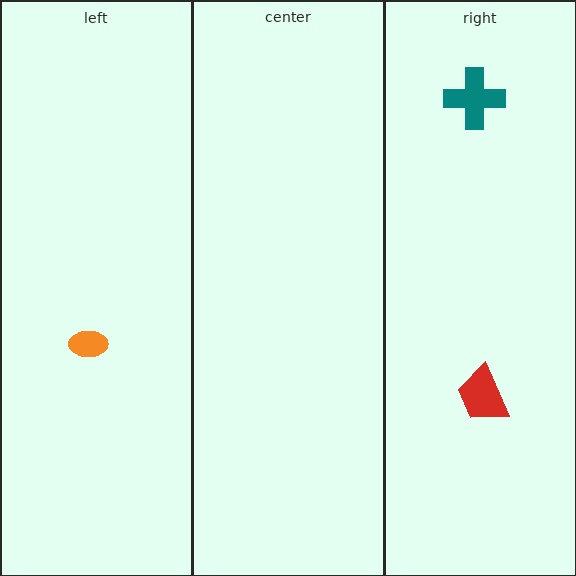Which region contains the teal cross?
The right region.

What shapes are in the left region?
The orange ellipse.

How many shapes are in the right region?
2.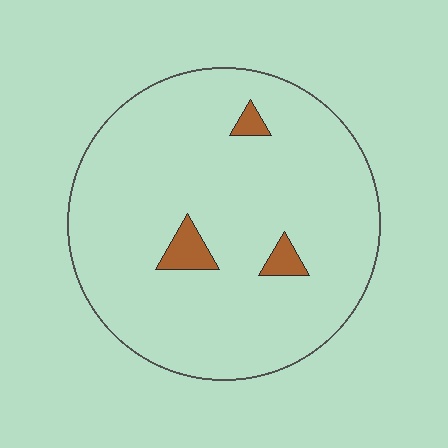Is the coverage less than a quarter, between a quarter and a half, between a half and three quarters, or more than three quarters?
Less than a quarter.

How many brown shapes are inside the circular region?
3.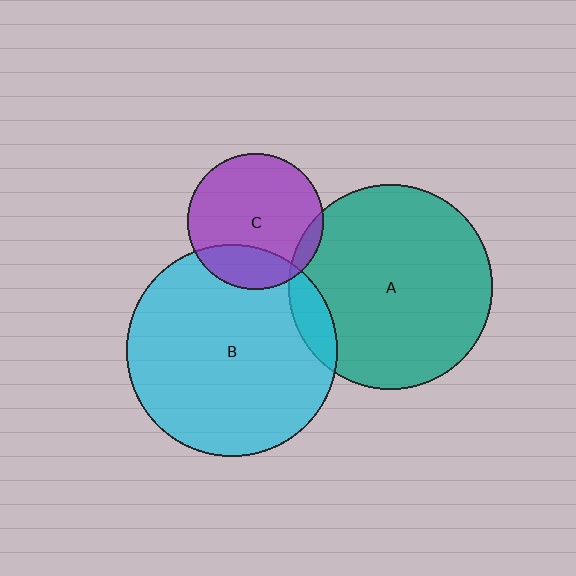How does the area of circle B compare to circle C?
Approximately 2.4 times.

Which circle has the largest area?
Circle B (cyan).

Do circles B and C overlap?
Yes.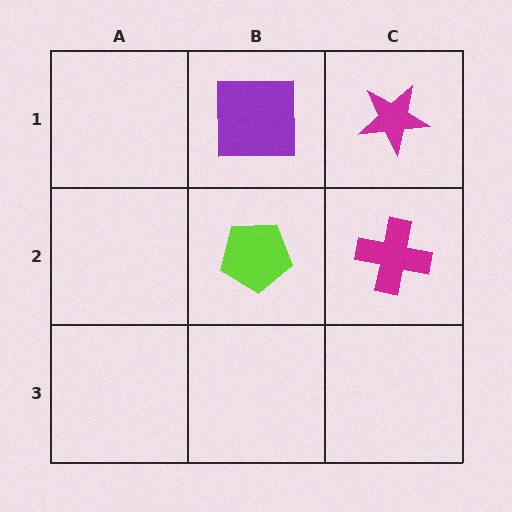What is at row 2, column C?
A magenta cross.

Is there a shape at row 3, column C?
No, that cell is empty.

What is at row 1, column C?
A magenta star.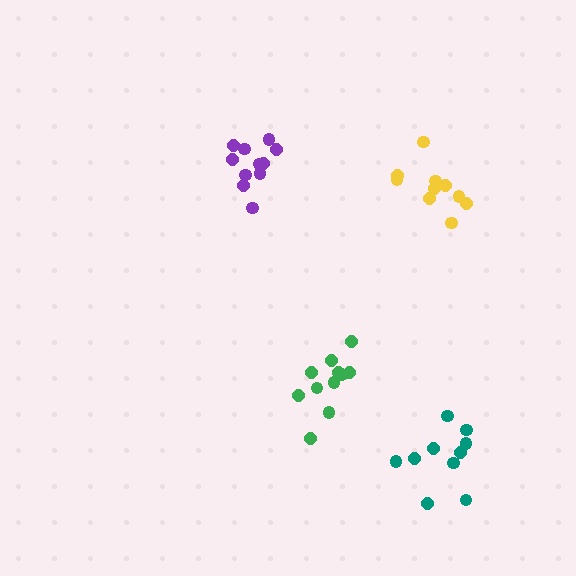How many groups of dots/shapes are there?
There are 4 groups.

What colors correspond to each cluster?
The clusters are colored: yellow, green, purple, teal.